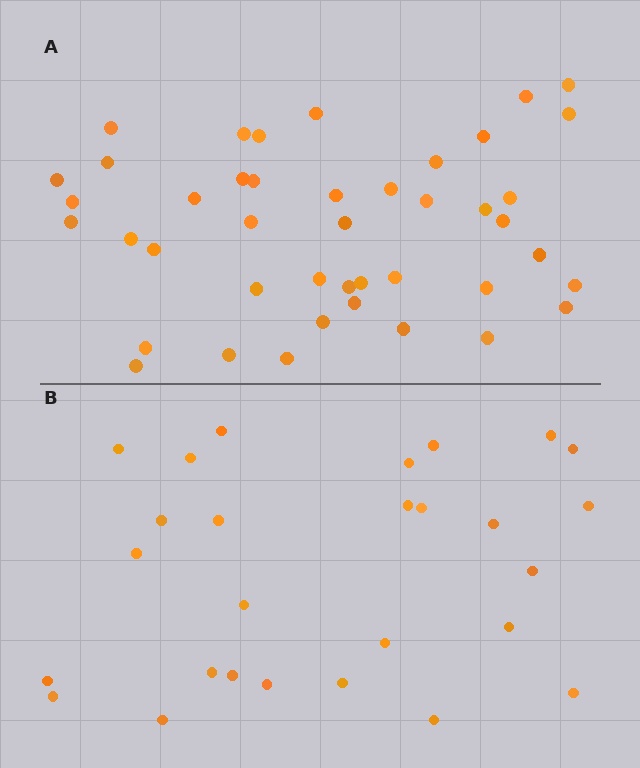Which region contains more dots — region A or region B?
Region A (the top region) has more dots.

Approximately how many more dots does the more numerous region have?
Region A has approximately 15 more dots than region B.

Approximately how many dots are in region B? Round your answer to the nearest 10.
About 30 dots. (The exact count is 27, which rounds to 30.)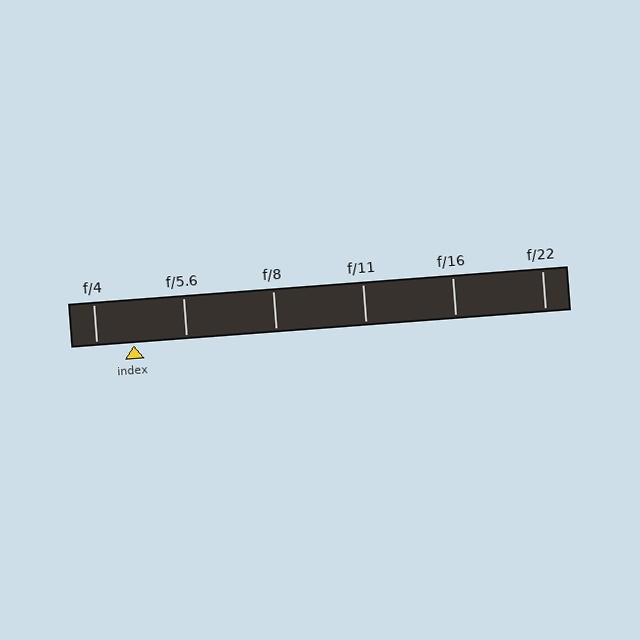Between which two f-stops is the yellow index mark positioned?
The index mark is between f/4 and f/5.6.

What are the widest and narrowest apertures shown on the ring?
The widest aperture shown is f/4 and the narrowest is f/22.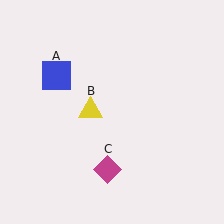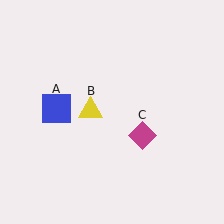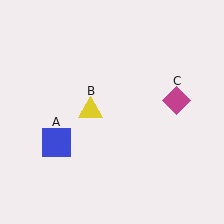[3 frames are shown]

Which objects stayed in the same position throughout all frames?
Yellow triangle (object B) remained stationary.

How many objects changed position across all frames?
2 objects changed position: blue square (object A), magenta diamond (object C).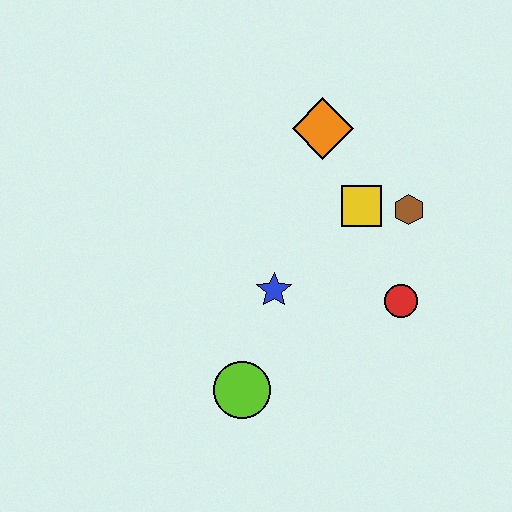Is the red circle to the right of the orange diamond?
Yes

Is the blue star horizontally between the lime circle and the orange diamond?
Yes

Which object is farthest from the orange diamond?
The lime circle is farthest from the orange diamond.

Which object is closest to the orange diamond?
The yellow square is closest to the orange diamond.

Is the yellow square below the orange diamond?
Yes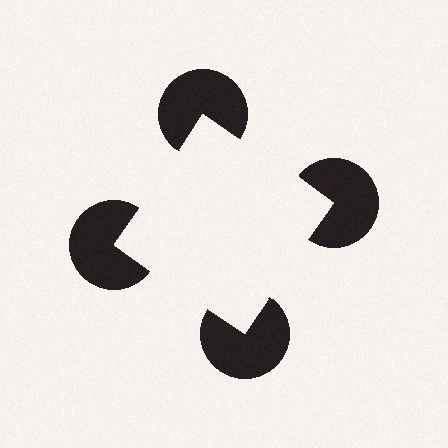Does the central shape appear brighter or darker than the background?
It typically appears slightly brighter than the background, even though no actual brightness change is drawn.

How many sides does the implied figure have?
4 sides.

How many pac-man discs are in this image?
There are 4 — one at each vertex of the illusory square.